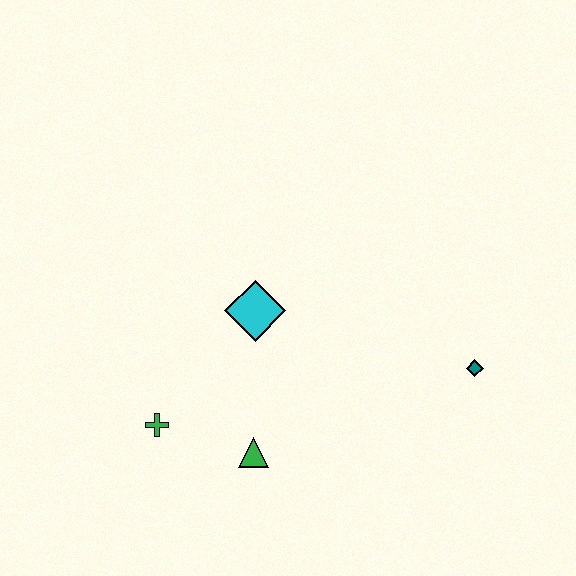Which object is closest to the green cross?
The green triangle is closest to the green cross.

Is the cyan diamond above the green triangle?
Yes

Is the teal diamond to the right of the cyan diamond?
Yes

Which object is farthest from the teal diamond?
The green cross is farthest from the teal diamond.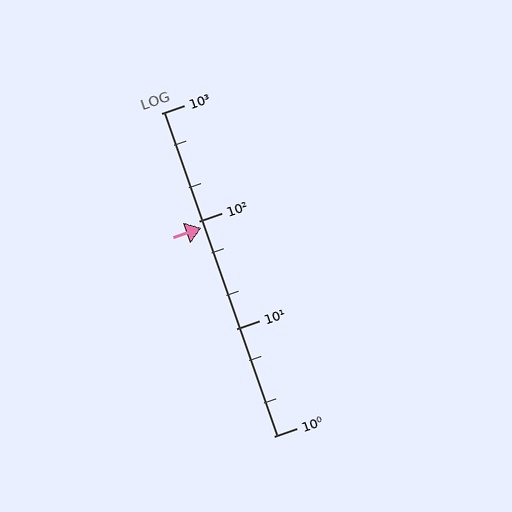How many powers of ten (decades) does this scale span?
The scale spans 3 decades, from 1 to 1000.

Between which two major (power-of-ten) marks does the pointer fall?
The pointer is between 10 and 100.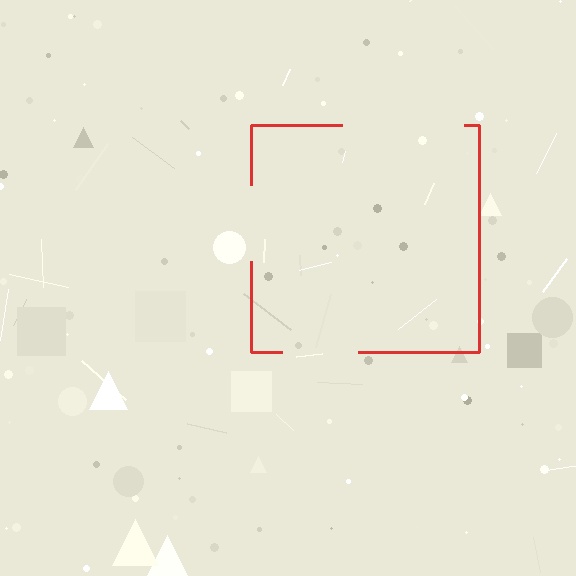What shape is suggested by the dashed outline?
The dashed outline suggests a square.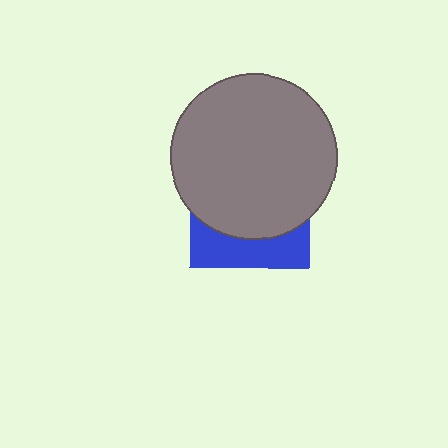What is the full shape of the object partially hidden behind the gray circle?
The partially hidden object is a blue square.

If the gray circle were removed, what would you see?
You would see the complete blue square.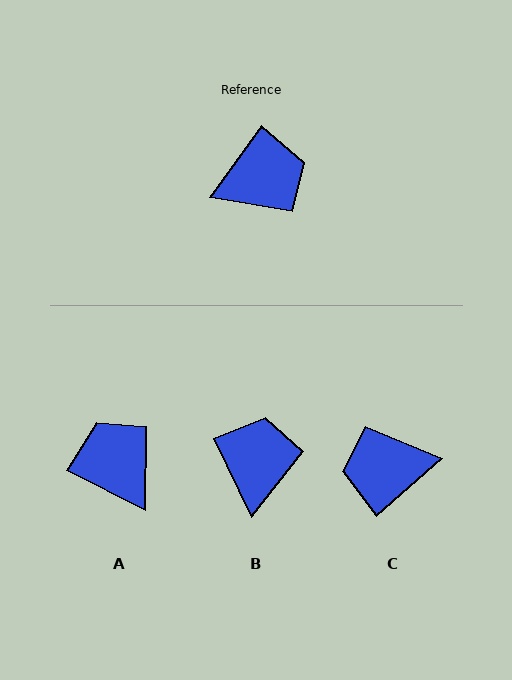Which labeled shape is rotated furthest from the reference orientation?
C, about 167 degrees away.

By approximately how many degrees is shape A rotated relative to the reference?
Approximately 98 degrees counter-clockwise.